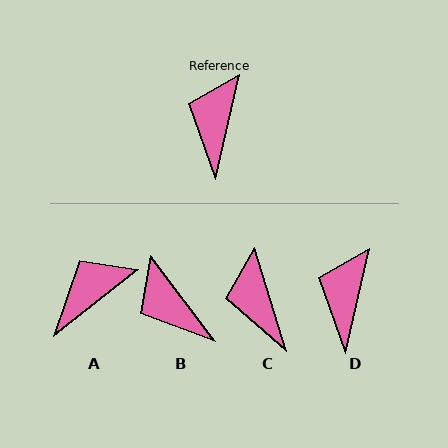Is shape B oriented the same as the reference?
No, it is off by about 50 degrees.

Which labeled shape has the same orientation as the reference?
D.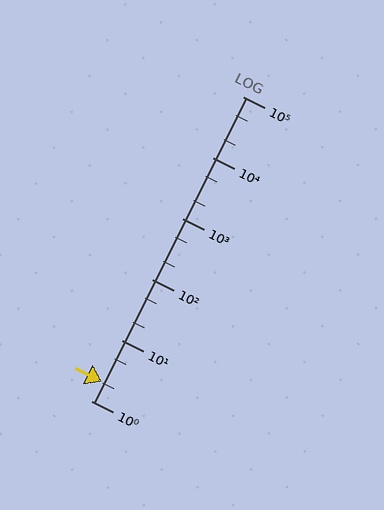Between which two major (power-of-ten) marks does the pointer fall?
The pointer is between 1 and 10.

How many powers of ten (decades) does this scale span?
The scale spans 5 decades, from 1 to 100000.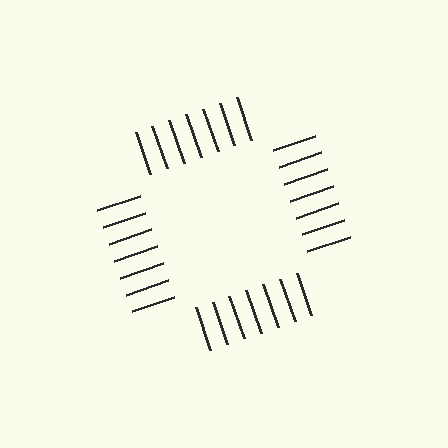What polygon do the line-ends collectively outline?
An illusory square — the line segments terminate on its edges but no continuous stroke is drawn.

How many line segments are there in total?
28 — 7 along each of the 4 edges.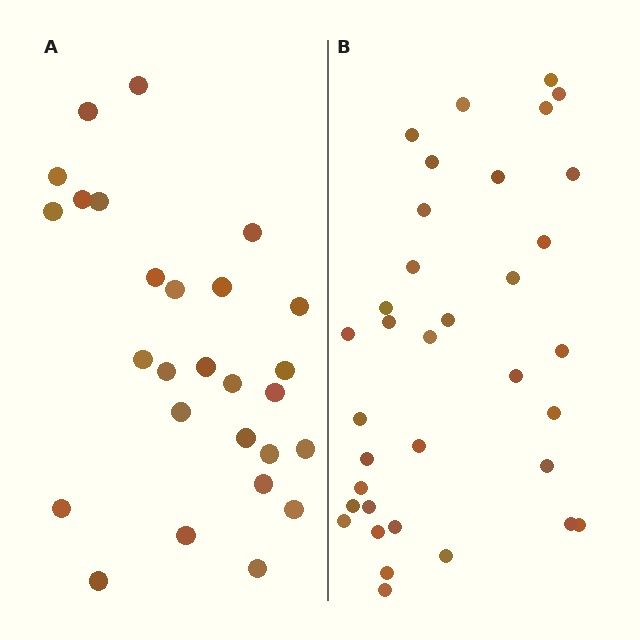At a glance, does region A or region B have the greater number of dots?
Region B (the right region) has more dots.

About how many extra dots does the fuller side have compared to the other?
Region B has roughly 8 or so more dots than region A.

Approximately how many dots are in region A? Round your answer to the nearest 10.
About 30 dots. (The exact count is 27, which rounds to 30.)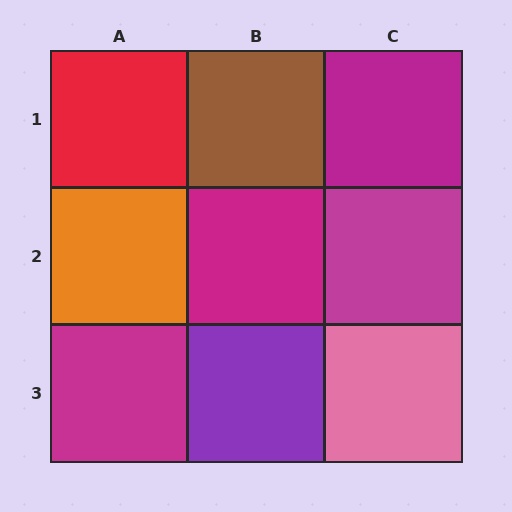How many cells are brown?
1 cell is brown.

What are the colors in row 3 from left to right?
Magenta, purple, pink.